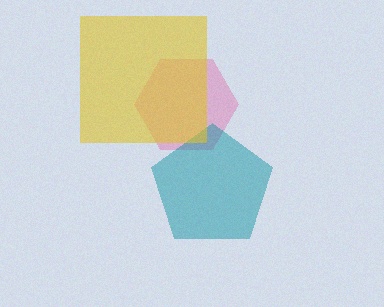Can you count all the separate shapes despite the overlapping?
Yes, there are 3 separate shapes.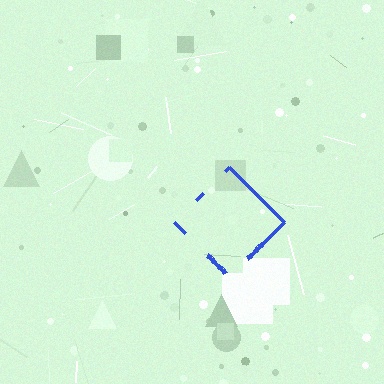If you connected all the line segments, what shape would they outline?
They would outline a diamond.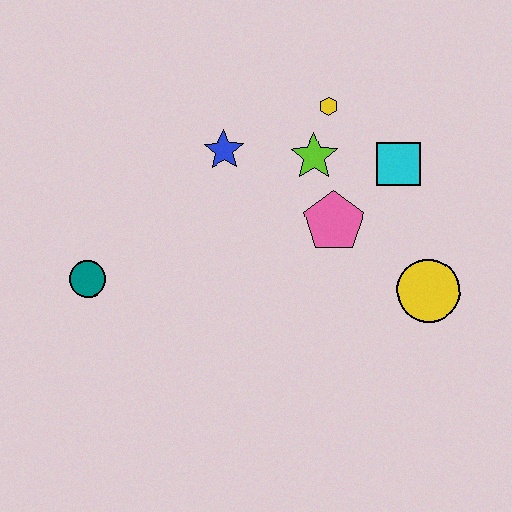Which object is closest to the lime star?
The yellow hexagon is closest to the lime star.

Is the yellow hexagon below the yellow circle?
No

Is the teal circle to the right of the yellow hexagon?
No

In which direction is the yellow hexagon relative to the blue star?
The yellow hexagon is to the right of the blue star.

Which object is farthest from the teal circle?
The yellow circle is farthest from the teal circle.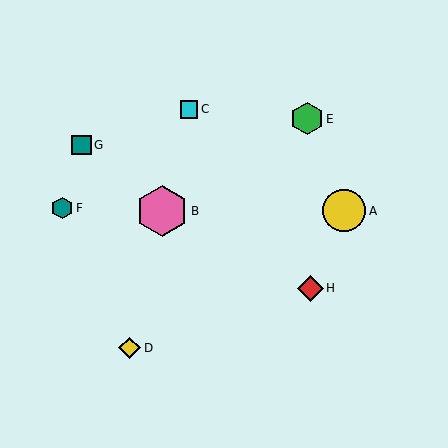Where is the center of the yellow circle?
The center of the yellow circle is at (344, 211).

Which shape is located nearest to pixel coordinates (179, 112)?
The cyan square (labeled C) at (189, 109) is nearest to that location.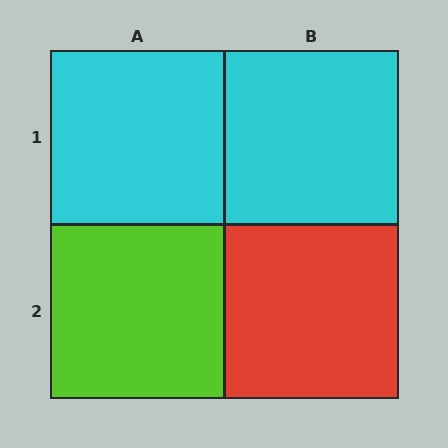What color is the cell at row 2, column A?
Lime.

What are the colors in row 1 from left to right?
Cyan, cyan.